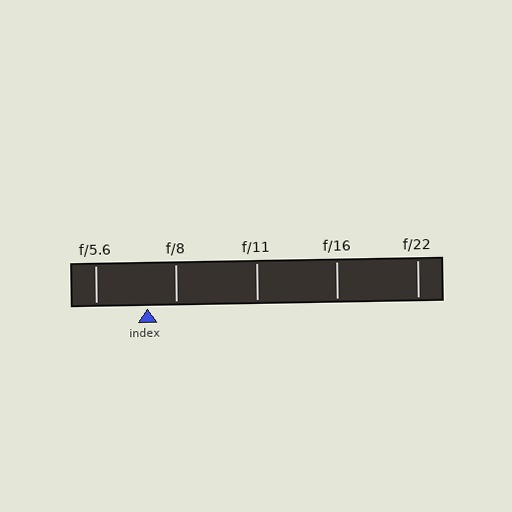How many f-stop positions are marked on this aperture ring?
There are 5 f-stop positions marked.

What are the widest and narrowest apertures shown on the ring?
The widest aperture shown is f/5.6 and the narrowest is f/22.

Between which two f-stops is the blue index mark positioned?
The index mark is between f/5.6 and f/8.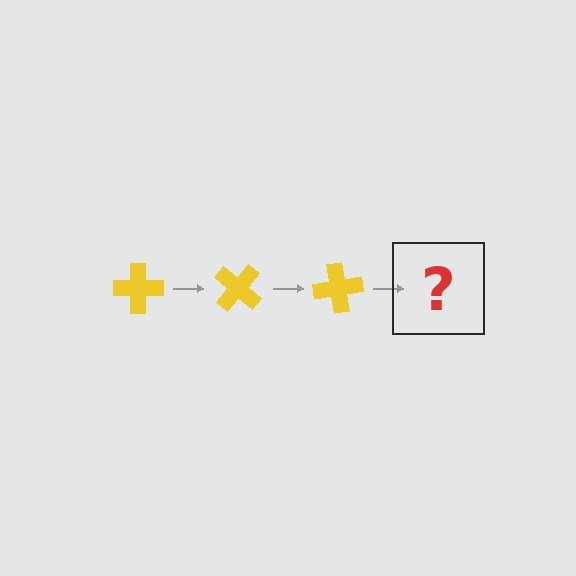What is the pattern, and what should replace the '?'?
The pattern is that the cross rotates 40 degrees each step. The '?' should be a yellow cross rotated 120 degrees.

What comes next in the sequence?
The next element should be a yellow cross rotated 120 degrees.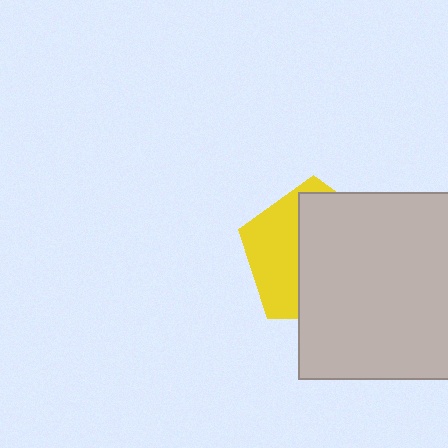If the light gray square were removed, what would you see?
You would see the complete yellow pentagon.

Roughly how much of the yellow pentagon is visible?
A small part of it is visible (roughly 37%).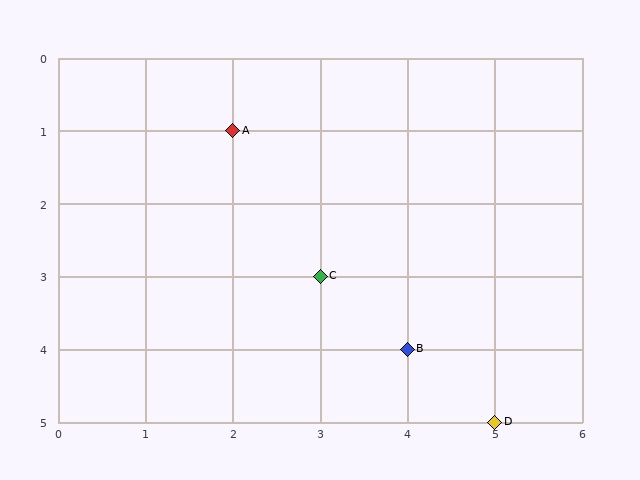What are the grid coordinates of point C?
Point C is at grid coordinates (3, 3).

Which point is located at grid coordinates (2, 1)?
Point A is at (2, 1).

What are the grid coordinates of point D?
Point D is at grid coordinates (5, 5).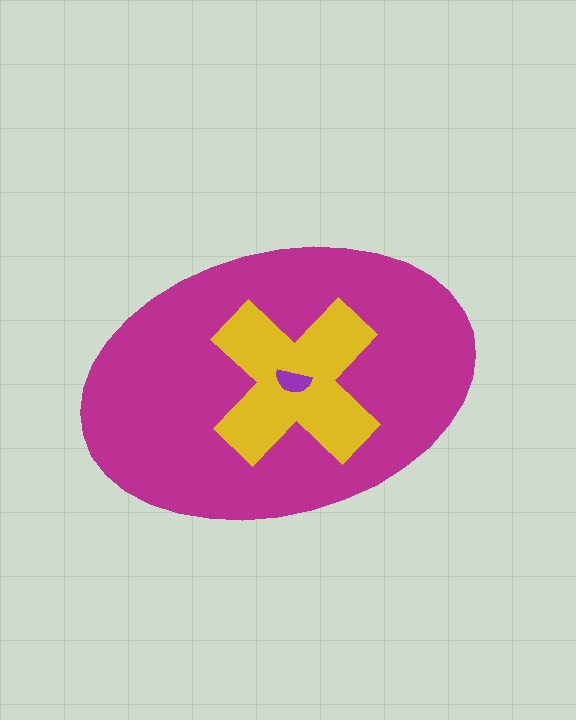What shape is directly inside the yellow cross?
The purple semicircle.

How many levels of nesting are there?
3.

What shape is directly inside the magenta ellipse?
The yellow cross.